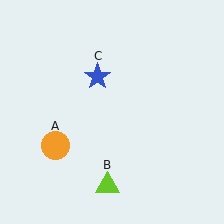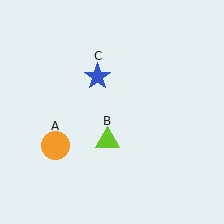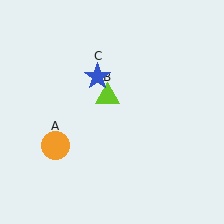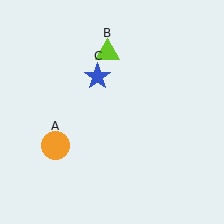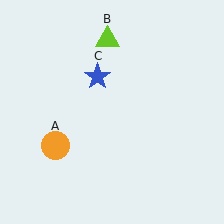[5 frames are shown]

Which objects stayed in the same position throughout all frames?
Orange circle (object A) and blue star (object C) remained stationary.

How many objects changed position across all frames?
1 object changed position: lime triangle (object B).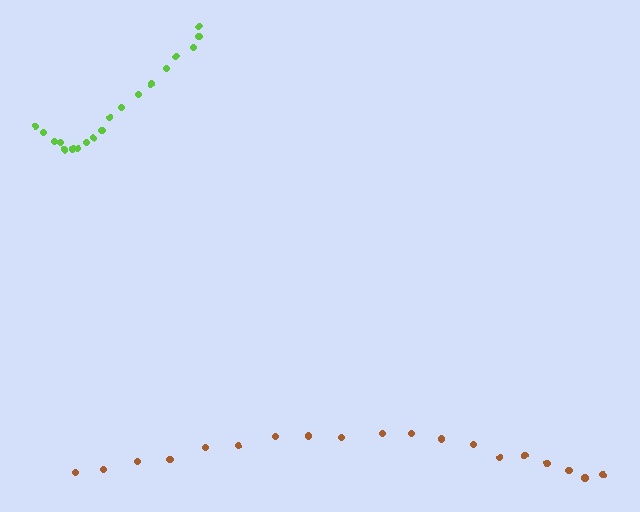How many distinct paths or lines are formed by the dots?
There are 2 distinct paths.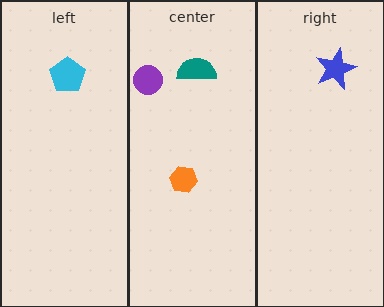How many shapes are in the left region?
1.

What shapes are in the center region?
The orange hexagon, the teal semicircle, the purple circle.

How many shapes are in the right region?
1.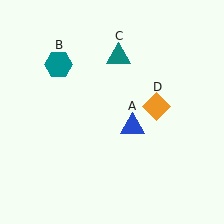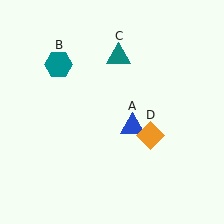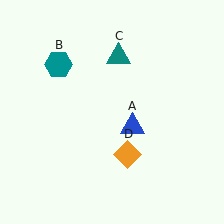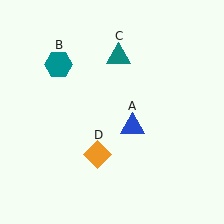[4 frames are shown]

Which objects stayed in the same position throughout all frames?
Blue triangle (object A) and teal hexagon (object B) and teal triangle (object C) remained stationary.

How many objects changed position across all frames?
1 object changed position: orange diamond (object D).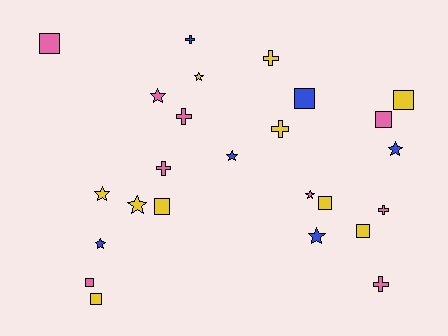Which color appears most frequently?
Yellow, with 10 objects.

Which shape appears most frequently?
Star, with 9 objects.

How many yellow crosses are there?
There are 2 yellow crosses.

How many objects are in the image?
There are 25 objects.